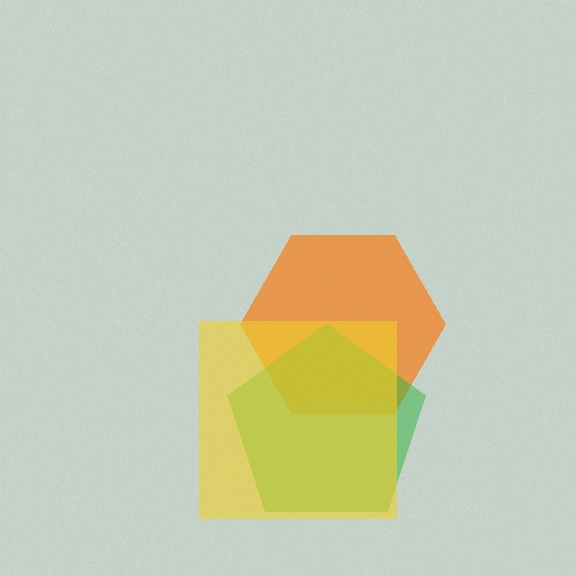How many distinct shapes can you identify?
There are 3 distinct shapes: an orange hexagon, a green pentagon, a yellow square.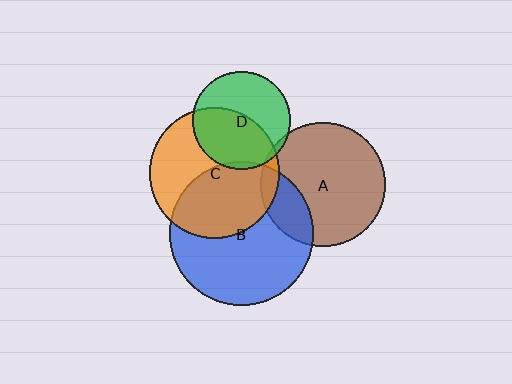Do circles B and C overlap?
Yes.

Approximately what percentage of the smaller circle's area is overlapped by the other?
Approximately 45%.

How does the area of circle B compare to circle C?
Approximately 1.2 times.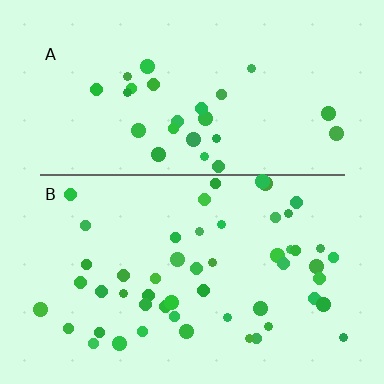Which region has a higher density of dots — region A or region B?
B (the bottom).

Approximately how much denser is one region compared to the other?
Approximately 2.0× — region B over region A.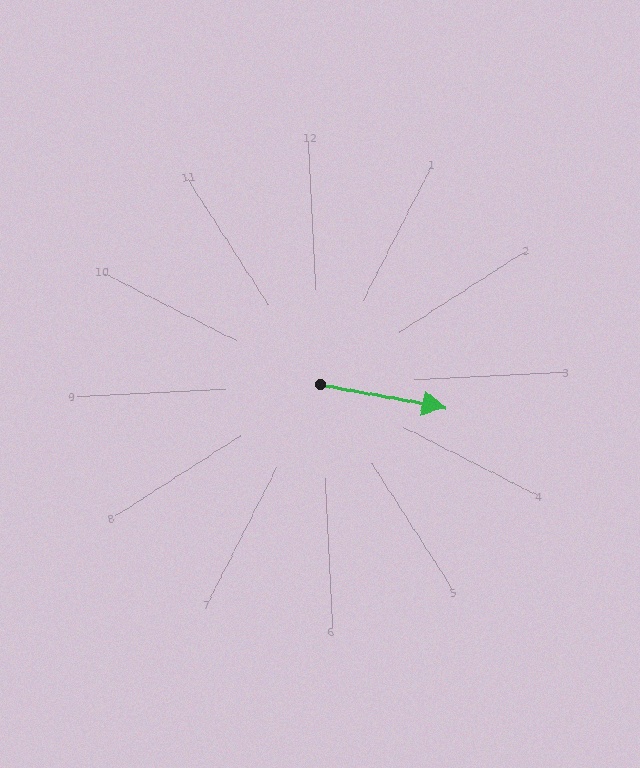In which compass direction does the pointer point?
East.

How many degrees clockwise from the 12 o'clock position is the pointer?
Approximately 103 degrees.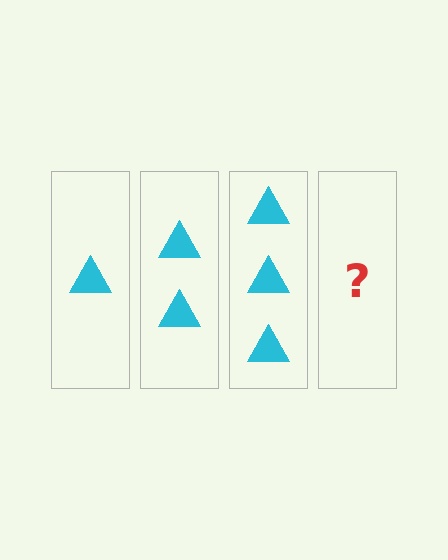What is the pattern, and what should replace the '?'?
The pattern is that each step adds one more triangle. The '?' should be 4 triangles.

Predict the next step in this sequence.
The next step is 4 triangles.